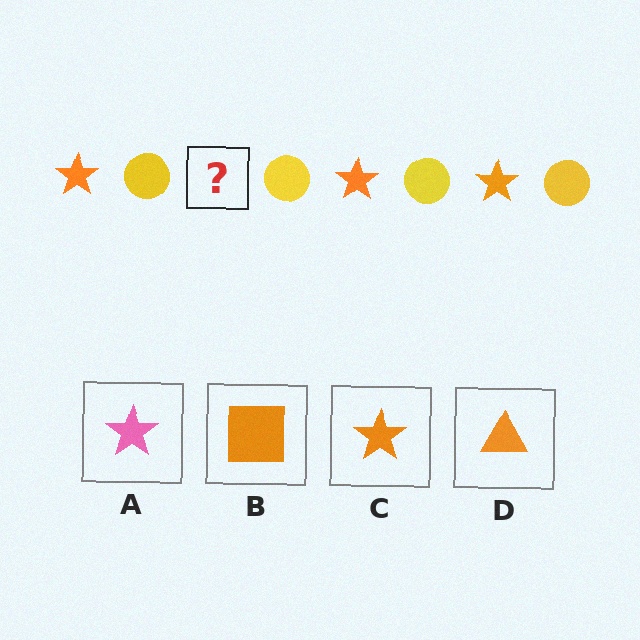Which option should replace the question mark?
Option C.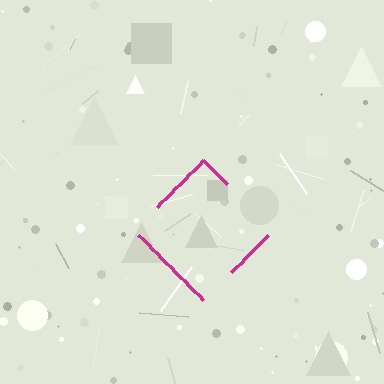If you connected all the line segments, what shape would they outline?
They would outline a diamond.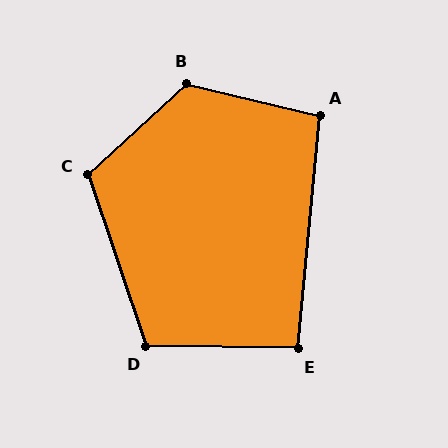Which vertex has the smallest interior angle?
E, at approximately 94 degrees.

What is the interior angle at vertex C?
Approximately 114 degrees (obtuse).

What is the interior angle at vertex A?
Approximately 98 degrees (obtuse).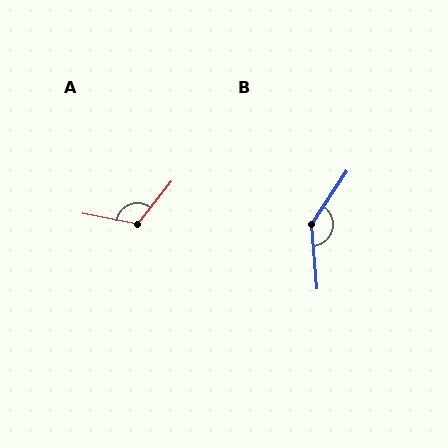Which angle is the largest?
B, at approximately 142 degrees.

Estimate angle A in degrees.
Approximately 118 degrees.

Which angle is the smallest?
A, at approximately 118 degrees.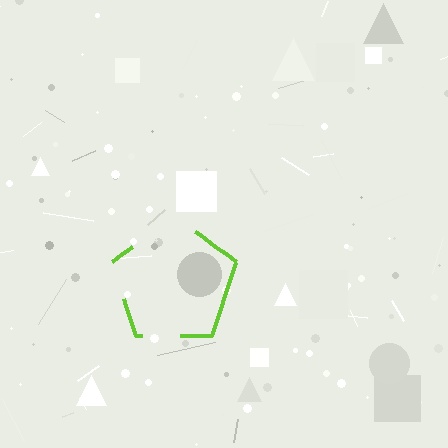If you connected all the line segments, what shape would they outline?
They would outline a pentagon.